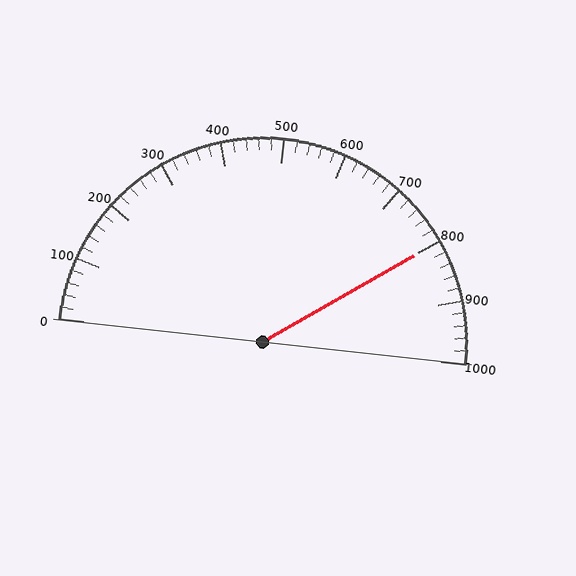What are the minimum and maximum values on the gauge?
The gauge ranges from 0 to 1000.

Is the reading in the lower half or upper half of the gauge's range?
The reading is in the upper half of the range (0 to 1000).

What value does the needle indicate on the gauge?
The needle indicates approximately 800.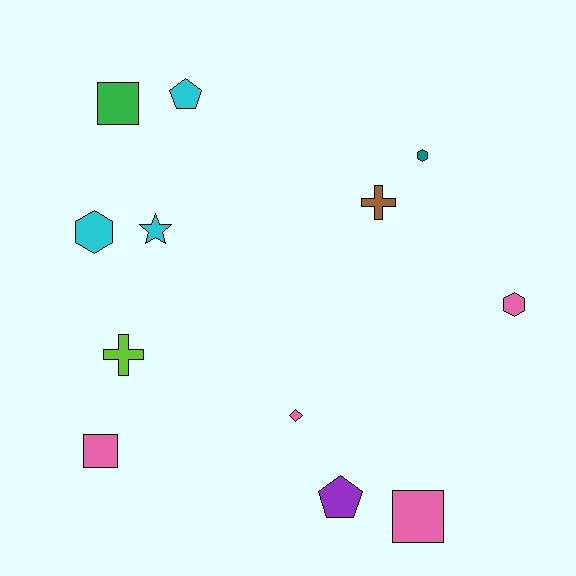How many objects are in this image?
There are 12 objects.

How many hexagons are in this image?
There are 3 hexagons.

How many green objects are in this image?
There is 1 green object.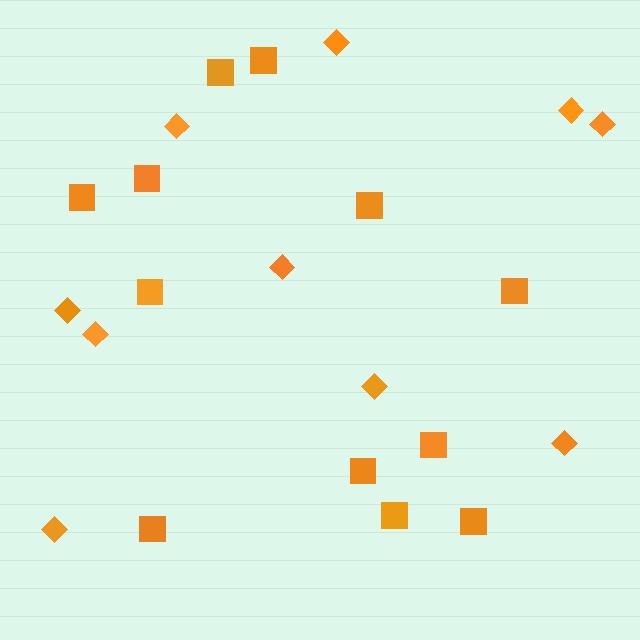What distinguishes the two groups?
There are 2 groups: one group of squares (12) and one group of diamonds (10).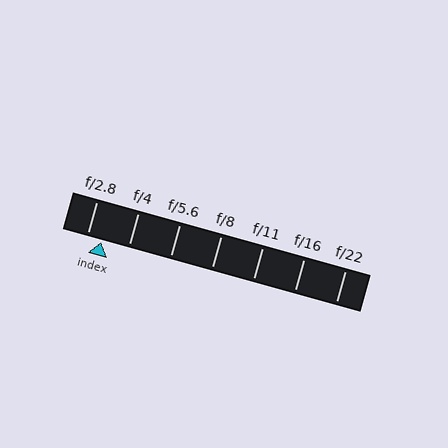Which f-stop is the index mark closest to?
The index mark is closest to f/2.8.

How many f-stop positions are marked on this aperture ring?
There are 7 f-stop positions marked.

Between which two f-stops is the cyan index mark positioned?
The index mark is between f/2.8 and f/4.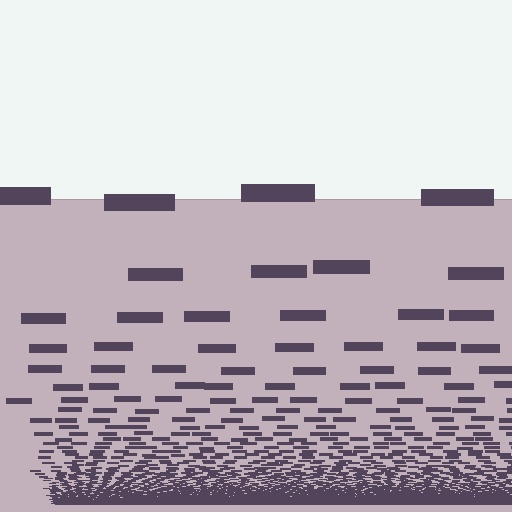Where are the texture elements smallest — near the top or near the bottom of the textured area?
Near the bottom.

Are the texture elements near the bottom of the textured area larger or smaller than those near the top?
Smaller. The gradient is inverted — elements near the bottom are smaller and denser.